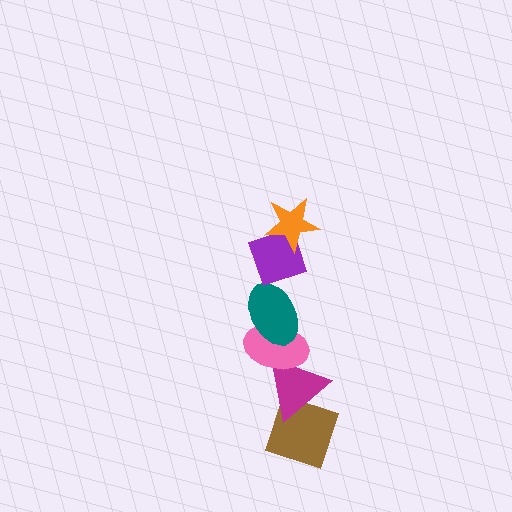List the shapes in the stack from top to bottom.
From top to bottom: the orange star, the purple diamond, the teal ellipse, the pink ellipse, the magenta triangle, the brown diamond.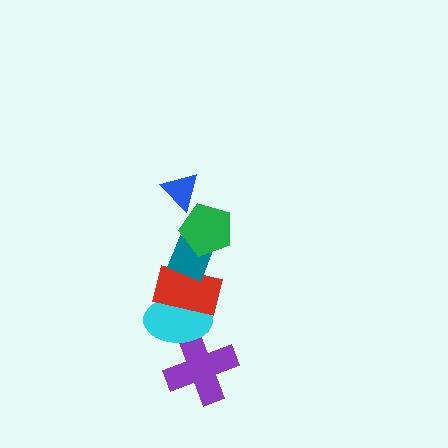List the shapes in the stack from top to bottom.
From top to bottom: the blue triangle, the green pentagon, the teal diamond, the red rectangle, the cyan ellipse, the purple cross.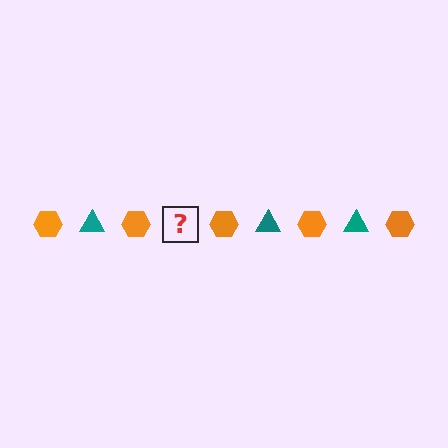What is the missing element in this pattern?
The missing element is a teal triangle.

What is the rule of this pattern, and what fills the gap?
The rule is that the pattern alternates between orange hexagon and teal triangle. The gap should be filled with a teal triangle.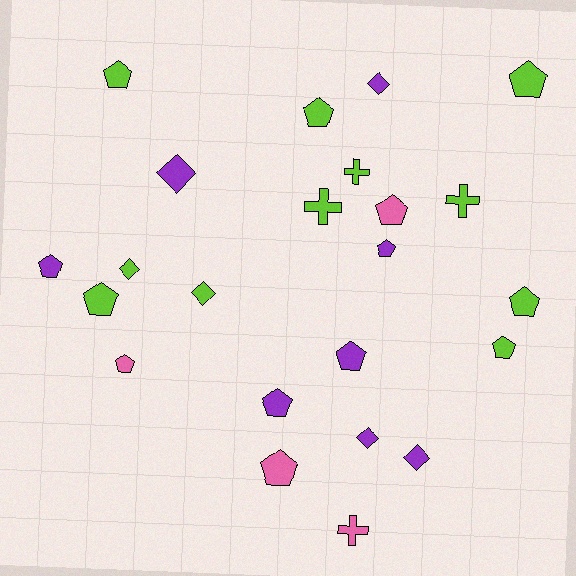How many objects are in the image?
There are 23 objects.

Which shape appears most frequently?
Pentagon, with 13 objects.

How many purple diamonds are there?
There are 4 purple diamonds.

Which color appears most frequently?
Lime, with 11 objects.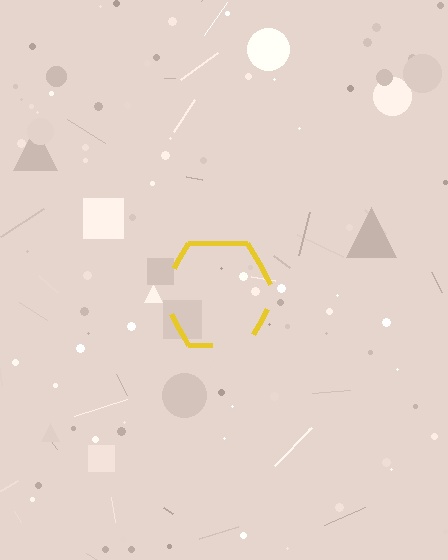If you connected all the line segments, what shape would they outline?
They would outline a hexagon.